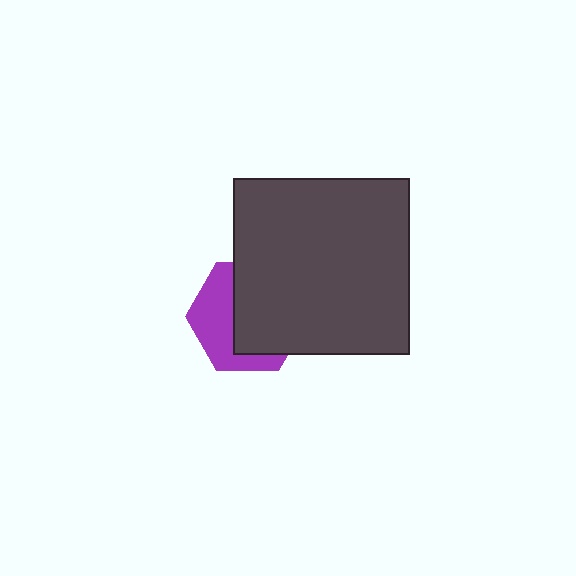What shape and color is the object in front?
The object in front is a dark gray square.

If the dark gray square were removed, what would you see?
You would see the complete purple hexagon.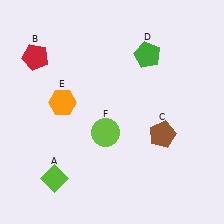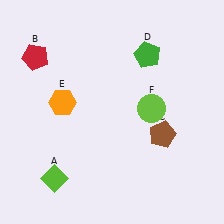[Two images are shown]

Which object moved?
The lime circle (F) moved right.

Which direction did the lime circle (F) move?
The lime circle (F) moved right.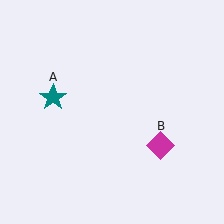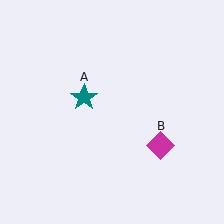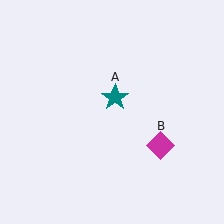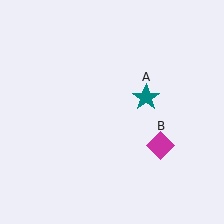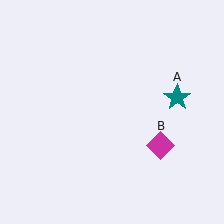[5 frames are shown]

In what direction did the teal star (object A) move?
The teal star (object A) moved right.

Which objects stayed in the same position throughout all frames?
Magenta diamond (object B) remained stationary.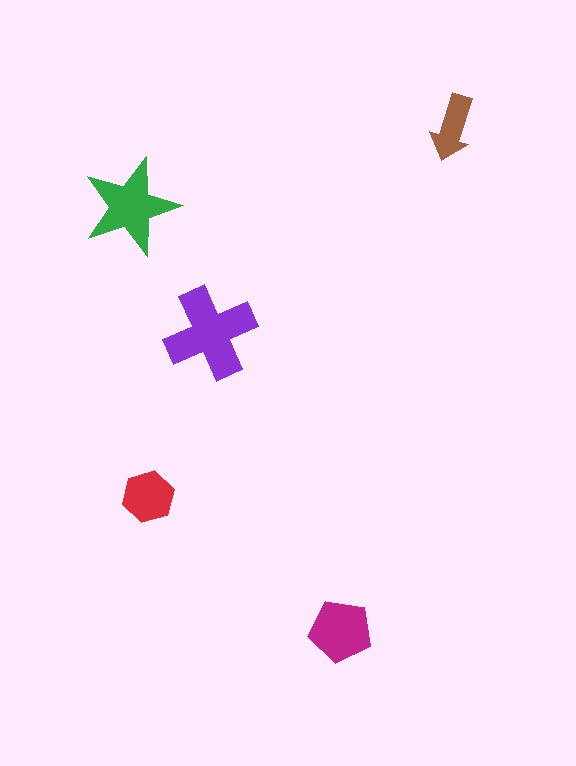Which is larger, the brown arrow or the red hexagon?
The red hexagon.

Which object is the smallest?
The brown arrow.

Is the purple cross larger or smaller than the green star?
Larger.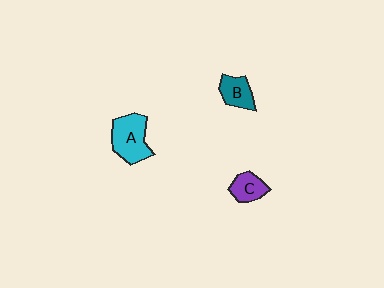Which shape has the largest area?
Shape A (cyan).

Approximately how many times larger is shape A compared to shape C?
Approximately 1.8 times.